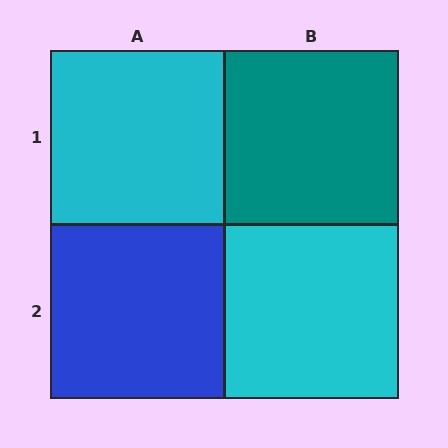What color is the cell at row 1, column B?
Teal.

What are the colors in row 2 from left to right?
Blue, cyan.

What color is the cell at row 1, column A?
Cyan.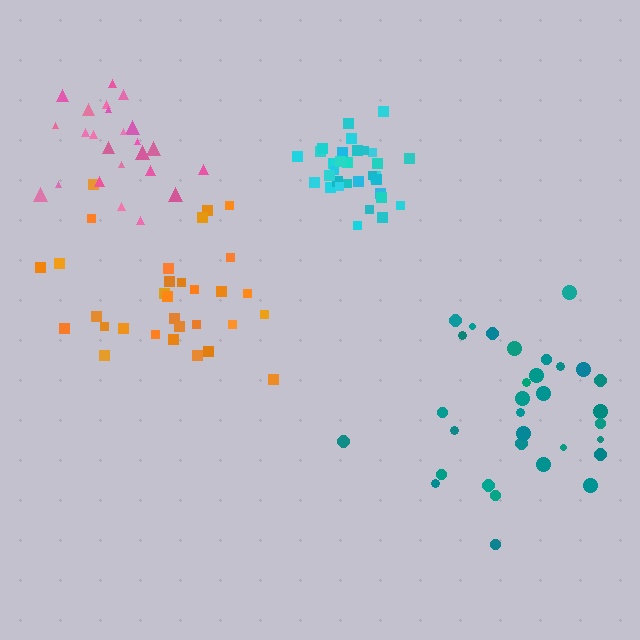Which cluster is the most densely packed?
Cyan.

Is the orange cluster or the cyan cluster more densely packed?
Cyan.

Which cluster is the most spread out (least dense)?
Teal.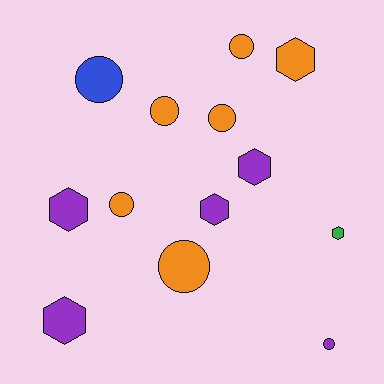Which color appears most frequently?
Orange, with 6 objects.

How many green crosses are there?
There are no green crosses.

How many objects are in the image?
There are 13 objects.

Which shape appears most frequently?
Circle, with 7 objects.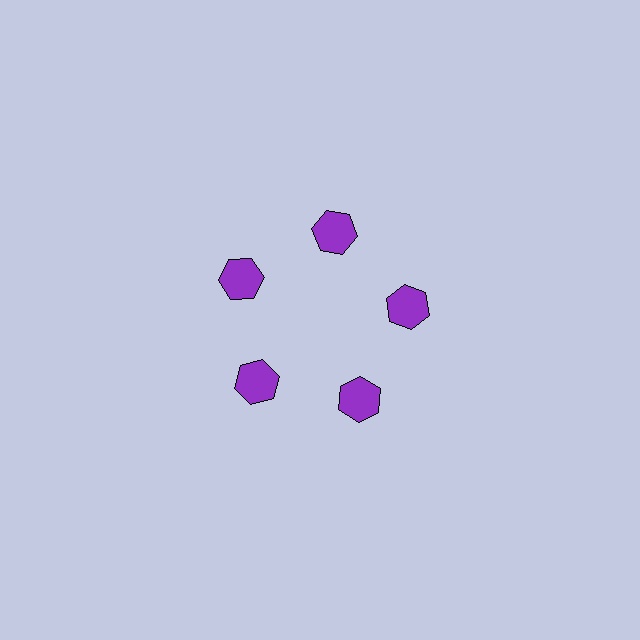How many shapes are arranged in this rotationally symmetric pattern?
There are 5 shapes, arranged in 5 groups of 1.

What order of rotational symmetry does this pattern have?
This pattern has 5-fold rotational symmetry.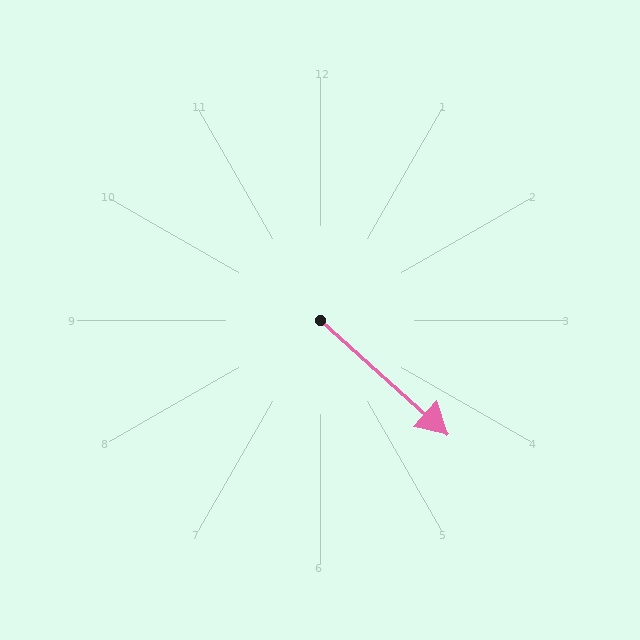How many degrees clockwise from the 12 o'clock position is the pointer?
Approximately 132 degrees.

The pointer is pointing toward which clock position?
Roughly 4 o'clock.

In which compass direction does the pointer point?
Southeast.